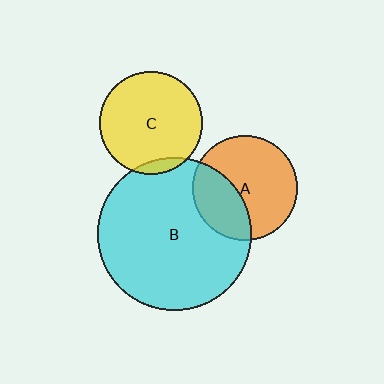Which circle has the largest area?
Circle B (cyan).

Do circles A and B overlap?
Yes.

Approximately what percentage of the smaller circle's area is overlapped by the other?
Approximately 35%.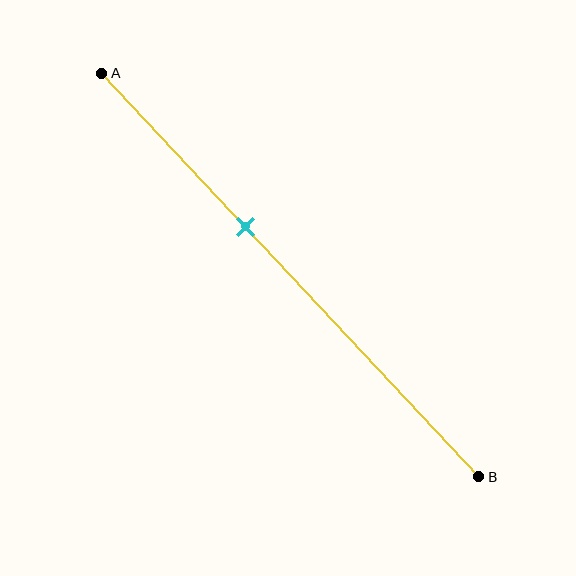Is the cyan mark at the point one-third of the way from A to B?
No, the mark is at about 40% from A, not at the 33% one-third point.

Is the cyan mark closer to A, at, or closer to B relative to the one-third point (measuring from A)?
The cyan mark is closer to point B than the one-third point of segment AB.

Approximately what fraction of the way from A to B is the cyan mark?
The cyan mark is approximately 40% of the way from A to B.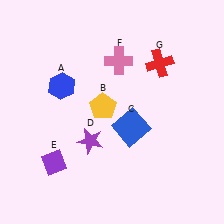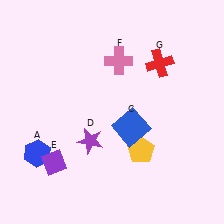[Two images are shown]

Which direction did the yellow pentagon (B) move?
The yellow pentagon (B) moved down.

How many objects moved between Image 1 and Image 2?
2 objects moved between the two images.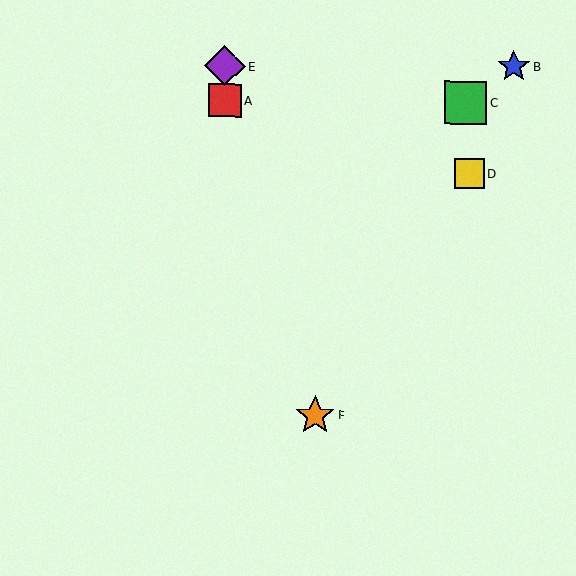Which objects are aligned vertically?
Objects A, E are aligned vertically.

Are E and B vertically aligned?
No, E is at x≈225 and B is at x≈514.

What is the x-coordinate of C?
Object C is at x≈465.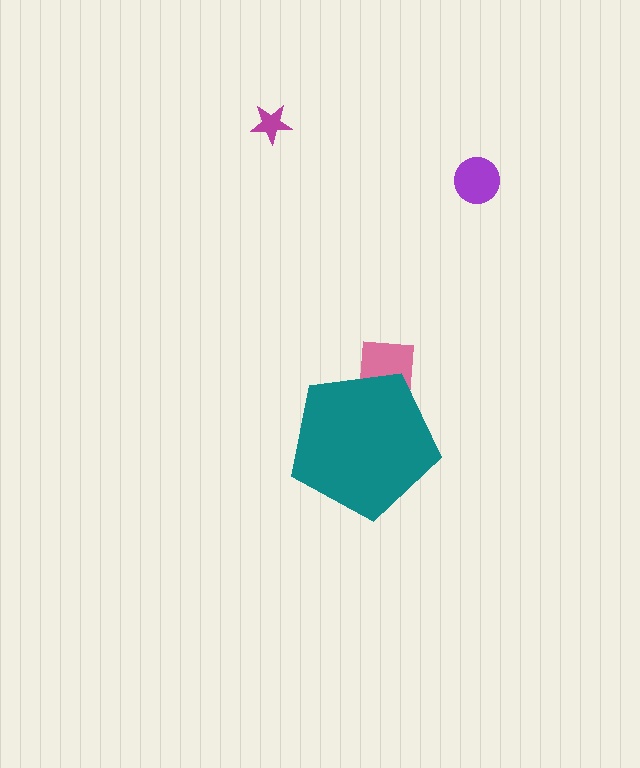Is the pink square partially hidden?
Yes, the pink square is partially hidden behind the teal pentagon.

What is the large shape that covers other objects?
A teal pentagon.